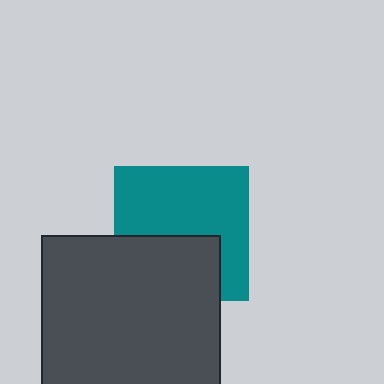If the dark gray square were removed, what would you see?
You would see the complete teal square.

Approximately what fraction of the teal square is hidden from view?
Roughly 39% of the teal square is hidden behind the dark gray square.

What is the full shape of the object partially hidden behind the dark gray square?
The partially hidden object is a teal square.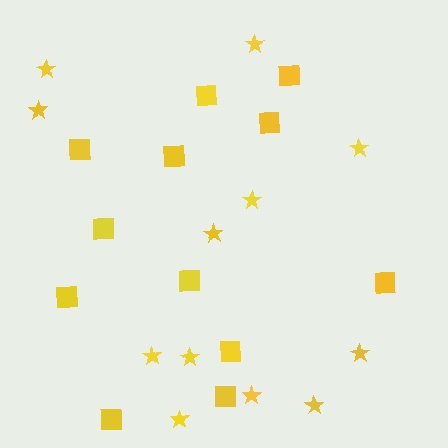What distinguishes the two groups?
There are 2 groups: one group of stars (12) and one group of squares (12).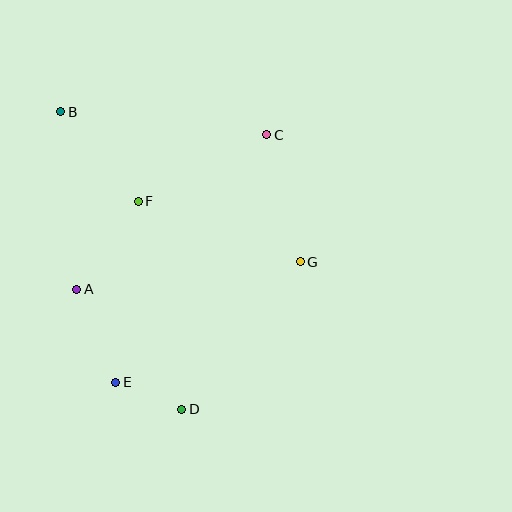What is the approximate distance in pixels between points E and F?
The distance between E and F is approximately 183 pixels.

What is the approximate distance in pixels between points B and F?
The distance between B and F is approximately 118 pixels.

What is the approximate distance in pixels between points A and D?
The distance between A and D is approximately 160 pixels.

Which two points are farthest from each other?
Points B and D are farthest from each other.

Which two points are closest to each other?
Points D and E are closest to each other.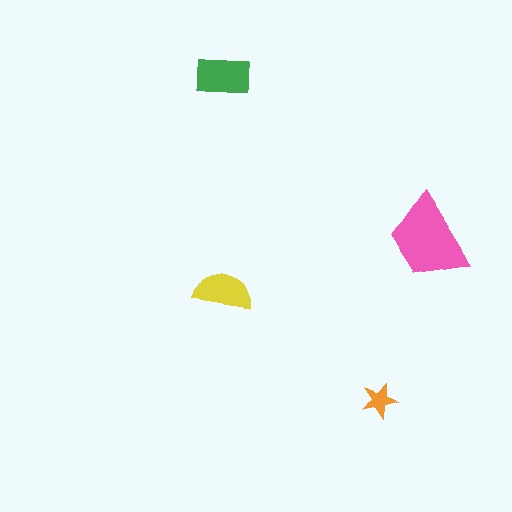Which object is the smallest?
The orange star.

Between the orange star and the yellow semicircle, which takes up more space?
The yellow semicircle.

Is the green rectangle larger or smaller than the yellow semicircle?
Larger.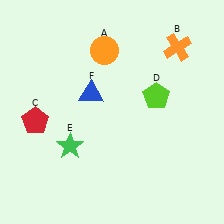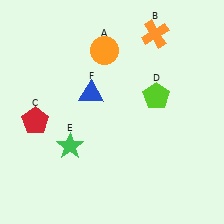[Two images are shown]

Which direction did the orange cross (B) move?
The orange cross (B) moved left.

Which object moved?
The orange cross (B) moved left.